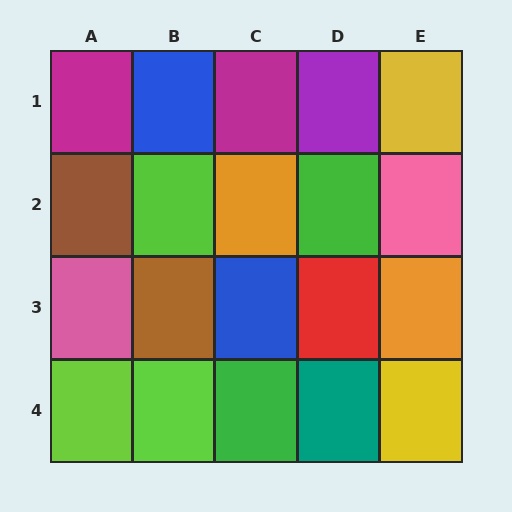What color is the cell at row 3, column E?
Orange.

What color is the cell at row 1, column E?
Yellow.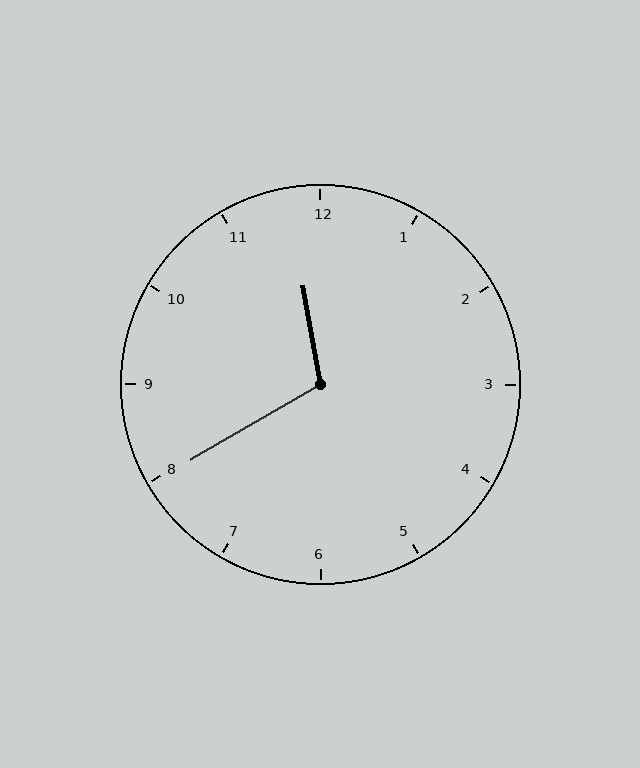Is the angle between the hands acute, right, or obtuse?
It is obtuse.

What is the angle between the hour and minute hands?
Approximately 110 degrees.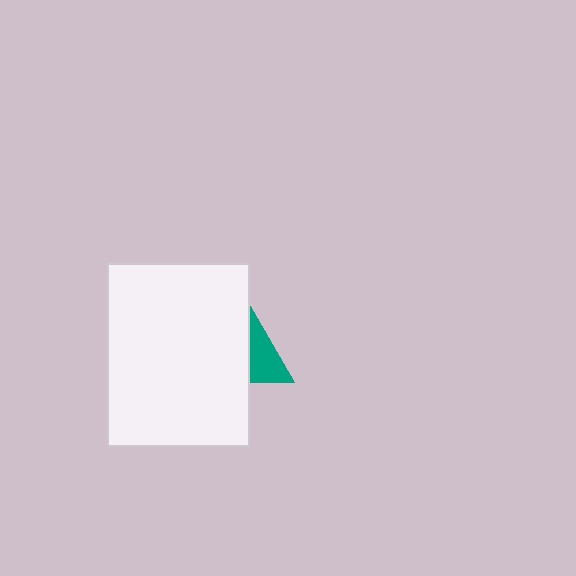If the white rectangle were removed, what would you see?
You would see the complete teal triangle.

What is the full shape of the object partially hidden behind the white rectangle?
The partially hidden object is a teal triangle.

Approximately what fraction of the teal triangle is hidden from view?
Roughly 55% of the teal triangle is hidden behind the white rectangle.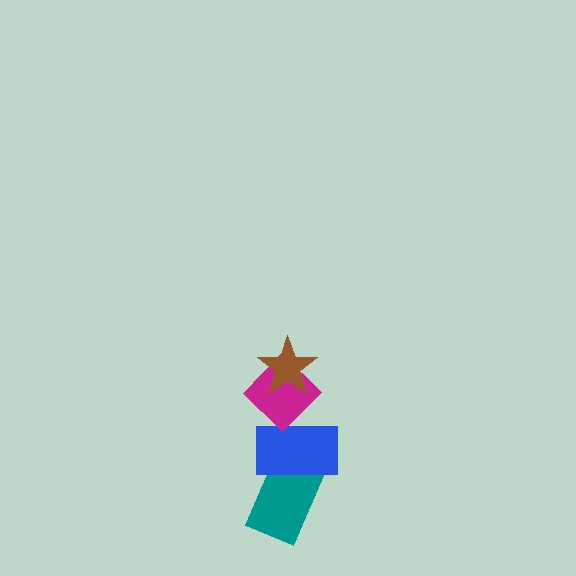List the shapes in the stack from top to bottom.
From top to bottom: the brown star, the magenta diamond, the blue rectangle, the teal rectangle.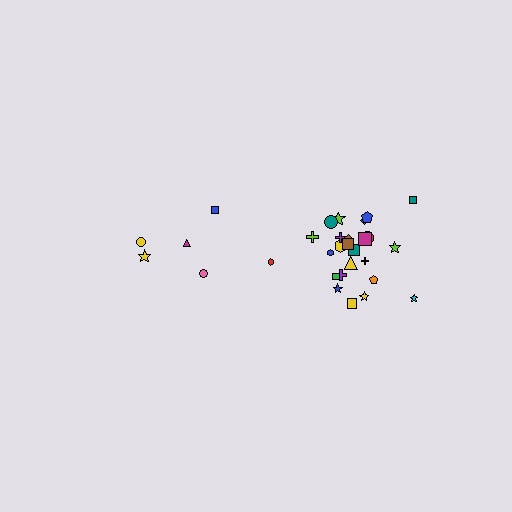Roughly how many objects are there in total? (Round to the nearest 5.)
Roughly 30 objects in total.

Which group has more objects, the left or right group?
The right group.